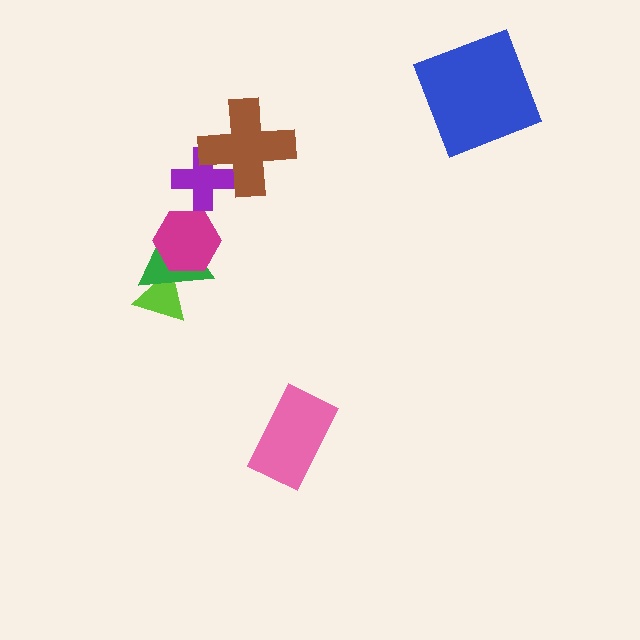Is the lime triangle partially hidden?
Yes, it is partially covered by another shape.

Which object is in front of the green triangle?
The magenta hexagon is in front of the green triangle.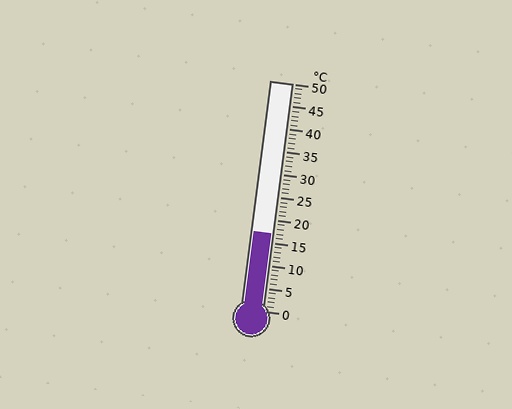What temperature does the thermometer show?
The thermometer shows approximately 17°C.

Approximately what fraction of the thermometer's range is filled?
The thermometer is filled to approximately 35% of its range.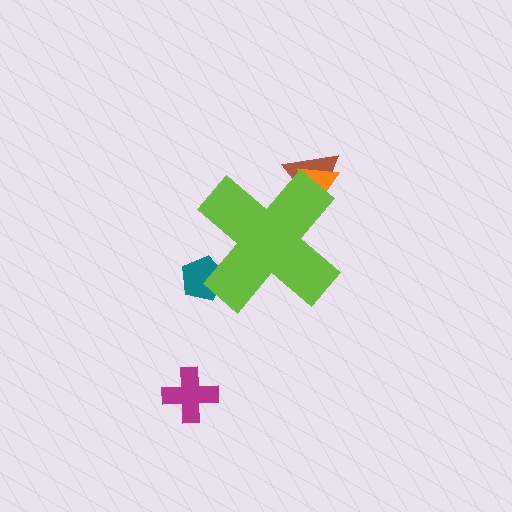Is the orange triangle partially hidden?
Yes, the orange triangle is partially hidden behind the lime cross.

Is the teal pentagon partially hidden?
Yes, the teal pentagon is partially hidden behind the lime cross.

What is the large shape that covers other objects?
A lime cross.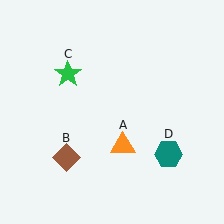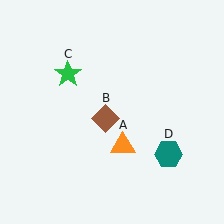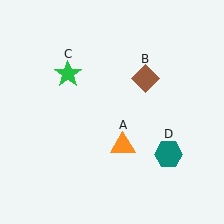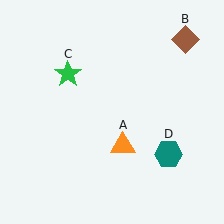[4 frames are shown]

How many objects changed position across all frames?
1 object changed position: brown diamond (object B).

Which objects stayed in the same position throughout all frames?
Orange triangle (object A) and green star (object C) and teal hexagon (object D) remained stationary.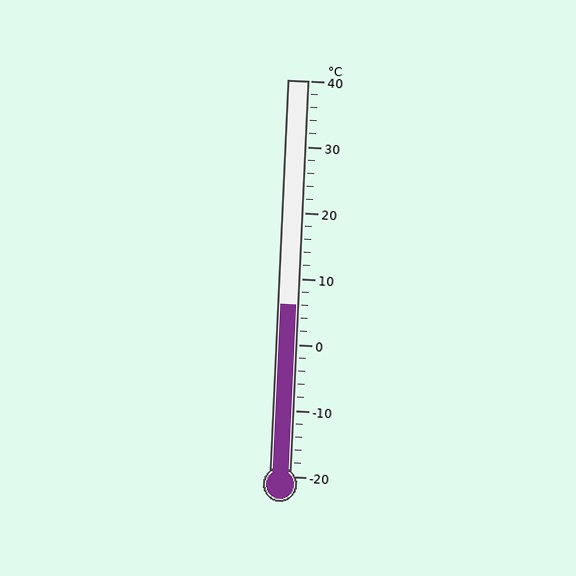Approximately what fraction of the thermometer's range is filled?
The thermometer is filled to approximately 45% of its range.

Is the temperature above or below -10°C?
The temperature is above -10°C.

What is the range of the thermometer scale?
The thermometer scale ranges from -20°C to 40°C.